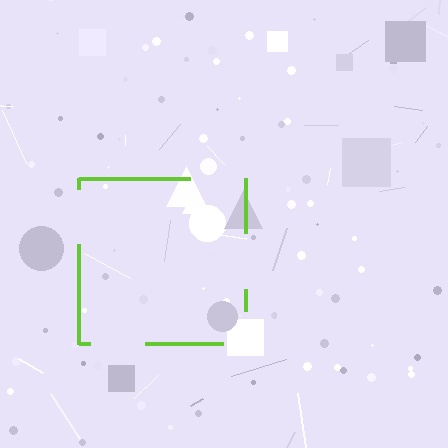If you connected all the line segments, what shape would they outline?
They would outline a square.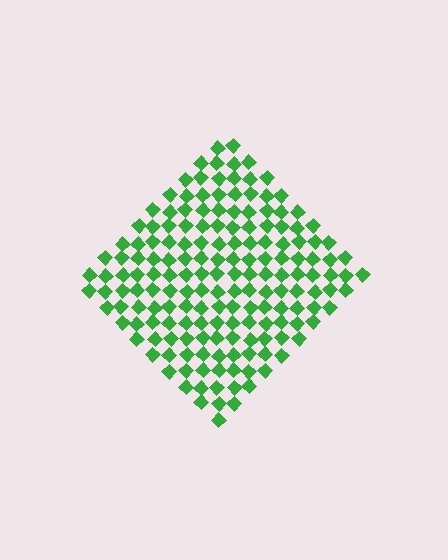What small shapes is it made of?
It is made of small diamonds.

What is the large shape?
The large shape is a diamond.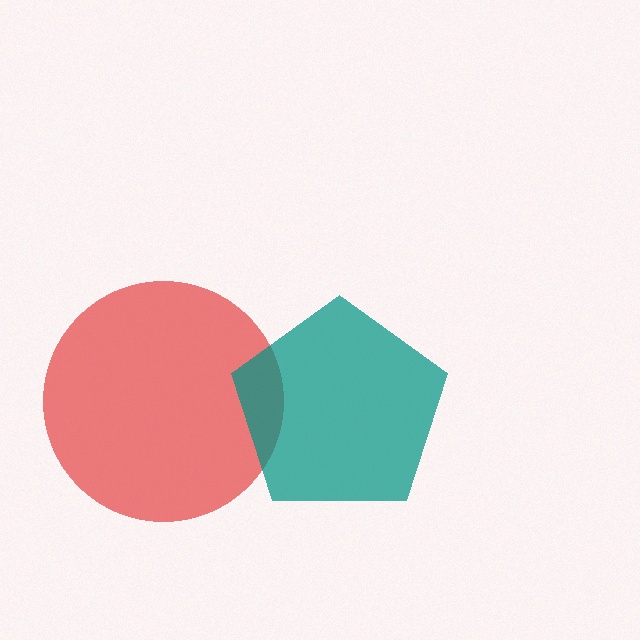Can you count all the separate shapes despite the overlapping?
Yes, there are 2 separate shapes.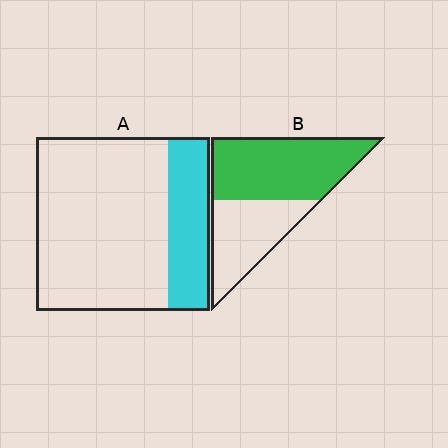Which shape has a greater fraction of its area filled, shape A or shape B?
Shape B.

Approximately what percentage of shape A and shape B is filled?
A is approximately 25% and B is approximately 60%.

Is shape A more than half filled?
No.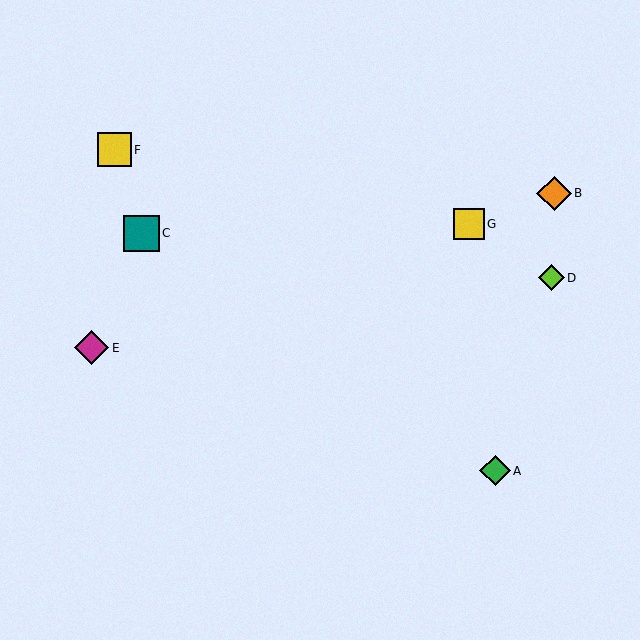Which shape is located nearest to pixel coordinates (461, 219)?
The yellow square (labeled G) at (469, 224) is nearest to that location.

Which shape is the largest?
The teal square (labeled C) is the largest.